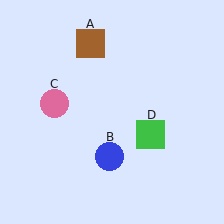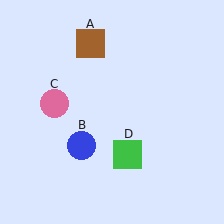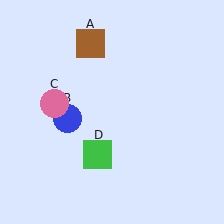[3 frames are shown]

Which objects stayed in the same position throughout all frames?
Brown square (object A) and pink circle (object C) remained stationary.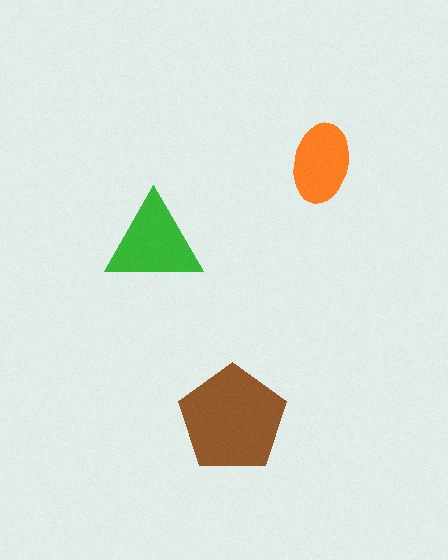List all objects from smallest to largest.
The orange ellipse, the green triangle, the brown pentagon.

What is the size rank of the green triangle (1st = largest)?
2nd.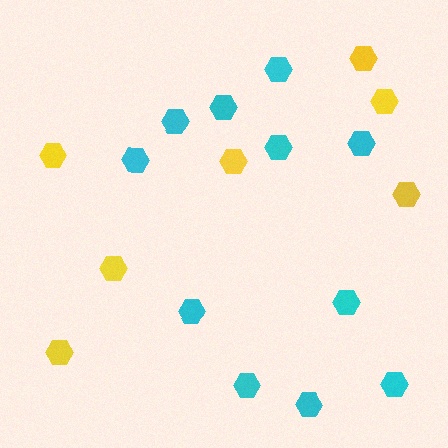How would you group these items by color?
There are 2 groups: one group of yellow hexagons (7) and one group of cyan hexagons (11).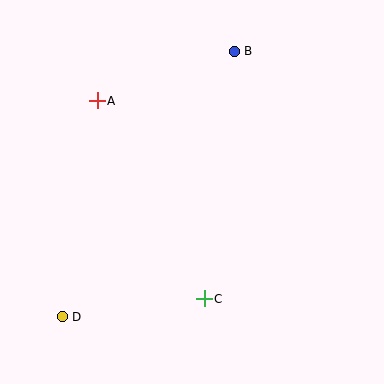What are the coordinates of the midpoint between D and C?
The midpoint between D and C is at (133, 308).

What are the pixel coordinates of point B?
Point B is at (234, 51).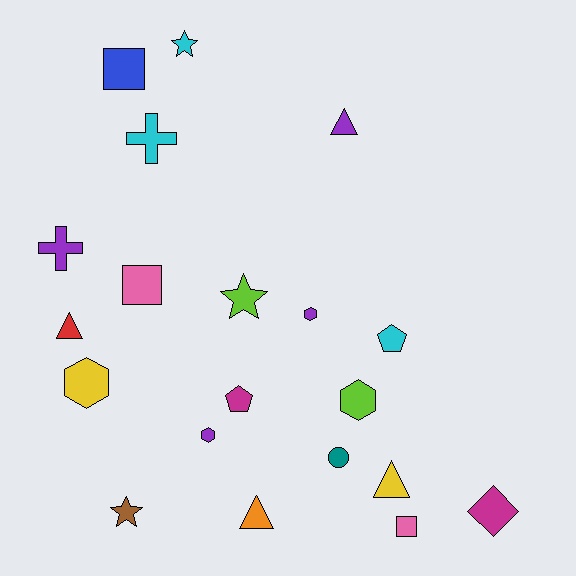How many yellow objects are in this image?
There are 2 yellow objects.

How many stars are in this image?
There are 3 stars.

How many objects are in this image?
There are 20 objects.